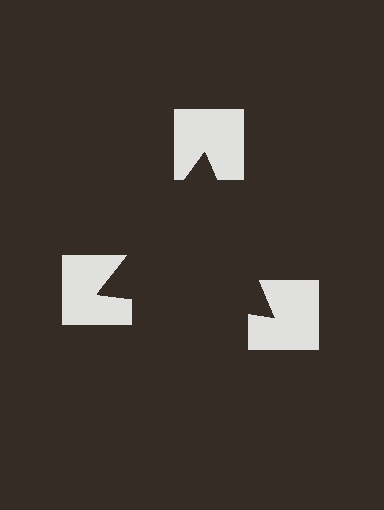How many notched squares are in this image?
There are 3 — one at each vertex of the illusory triangle.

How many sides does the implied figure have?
3 sides.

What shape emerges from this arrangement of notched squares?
An illusory triangle — its edges are inferred from the aligned wedge cuts in the notched squares, not physically drawn.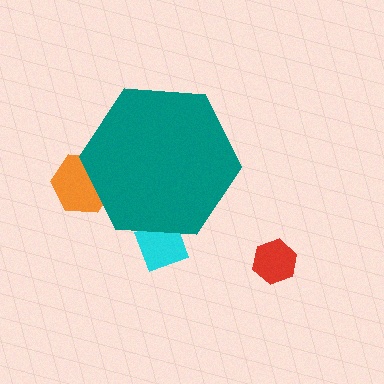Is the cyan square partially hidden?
Yes, the cyan square is partially hidden behind the teal hexagon.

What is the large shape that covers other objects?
A teal hexagon.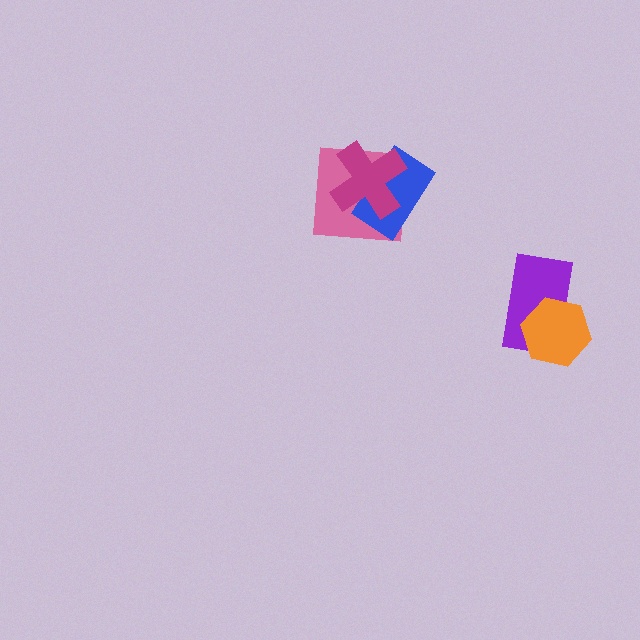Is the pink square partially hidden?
Yes, it is partially covered by another shape.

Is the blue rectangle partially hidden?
Yes, it is partially covered by another shape.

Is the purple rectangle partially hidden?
Yes, it is partially covered by another shape.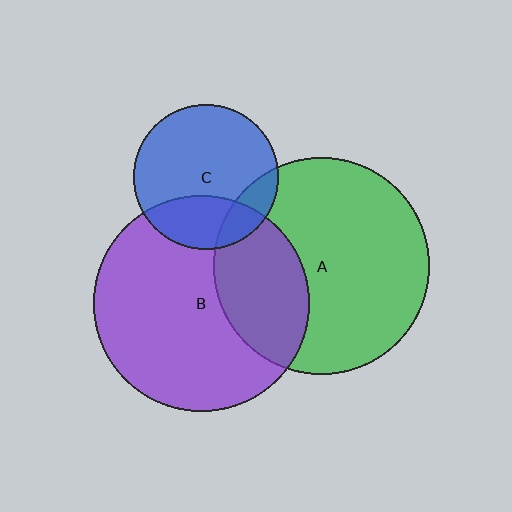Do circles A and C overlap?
Yes.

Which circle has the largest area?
Circle A (green).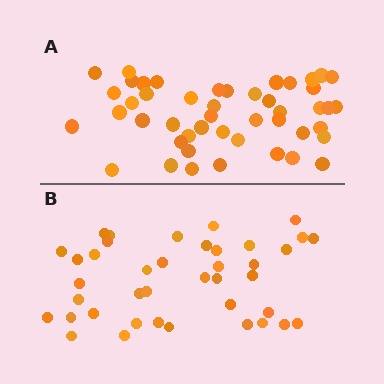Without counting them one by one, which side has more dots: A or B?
Region A (the top region) has more dots.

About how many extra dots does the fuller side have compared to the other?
Region A has roughly 8 or so more dots than region B.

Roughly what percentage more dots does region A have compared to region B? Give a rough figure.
About 20% more.